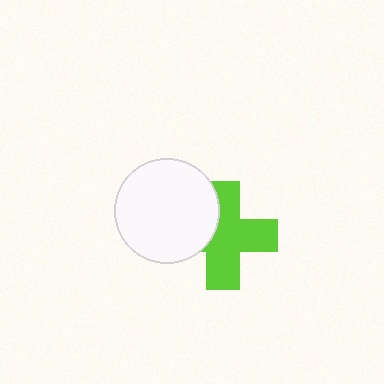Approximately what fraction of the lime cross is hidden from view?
Roughly 31% of the lime cross is hidden behind the white circle.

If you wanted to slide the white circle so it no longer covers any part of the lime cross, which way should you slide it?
Slide it left — that is the most direct way to separate the two shapes.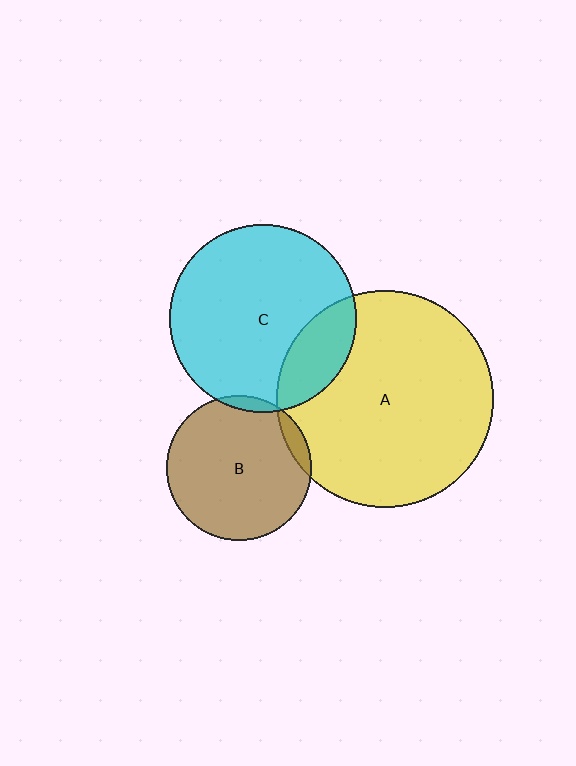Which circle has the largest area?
Circle A (yellow).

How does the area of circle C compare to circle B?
Approximately 1.7 times.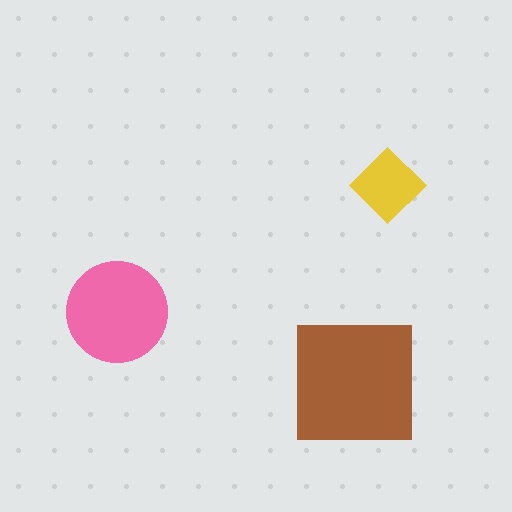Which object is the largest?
The brown square.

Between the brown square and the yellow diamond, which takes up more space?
The brown square.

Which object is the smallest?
The yellow diamond.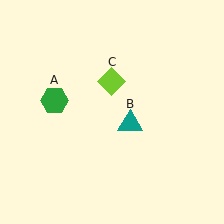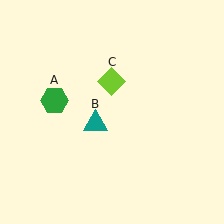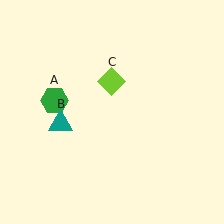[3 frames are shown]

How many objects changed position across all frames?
1 object changed position: teal triangle (object B).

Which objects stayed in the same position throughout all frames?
Green hexagon (object A) and lime diamond (object C) remained stationary.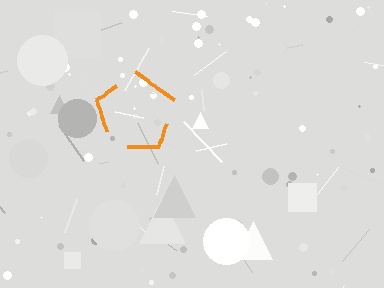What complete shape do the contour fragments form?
The contour fragments form a pentagon.